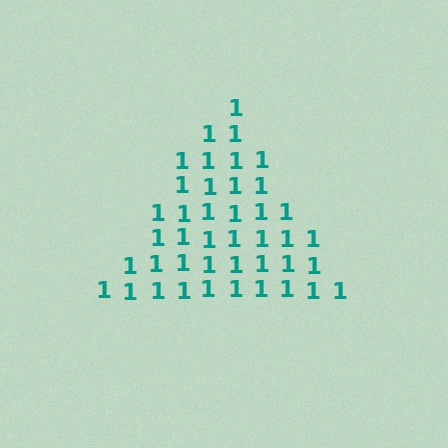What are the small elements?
The small elements are digit 1's.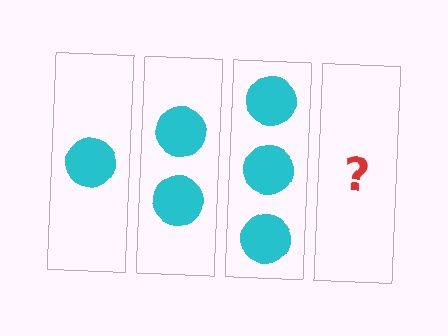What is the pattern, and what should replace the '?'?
The pattern is that each step adds one more circle. The '?' should be 4 circles.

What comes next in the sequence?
The next element should be 4 circles.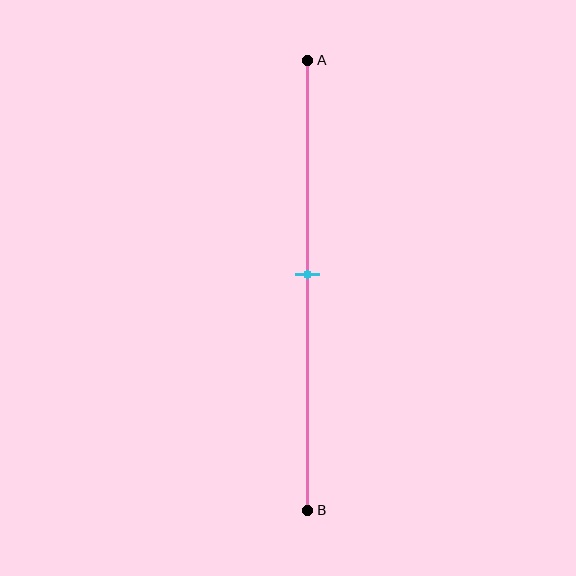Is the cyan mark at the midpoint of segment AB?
Yes, the mark is approximately at the midpoint.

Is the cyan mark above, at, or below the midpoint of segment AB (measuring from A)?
The cyan mark is approximately at the midpoint of segment AB.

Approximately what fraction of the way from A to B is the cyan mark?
The cyan mark is approximately 50% of the way from A to B.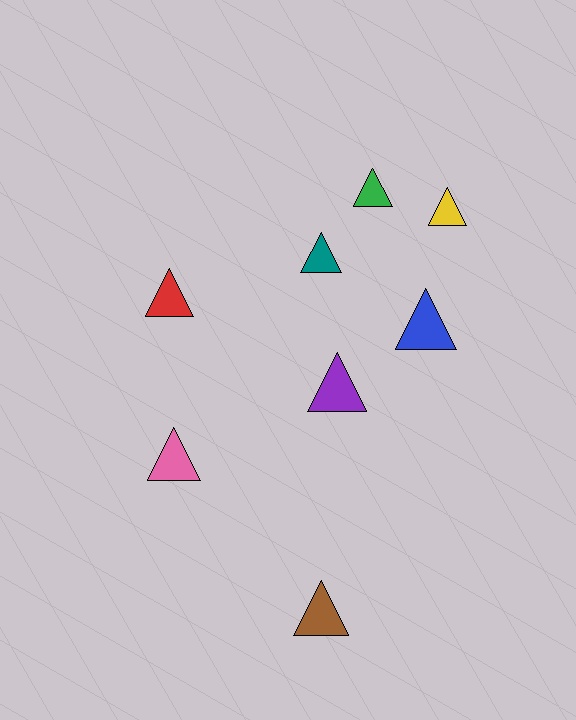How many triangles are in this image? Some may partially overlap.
There are 8 triangles.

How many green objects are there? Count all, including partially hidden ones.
There is 1 green object.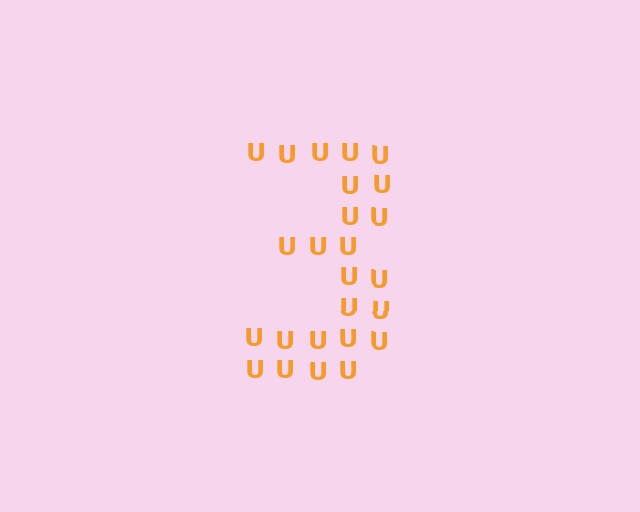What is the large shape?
The large shape is the digit 3.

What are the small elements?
The small elements are letter U's.